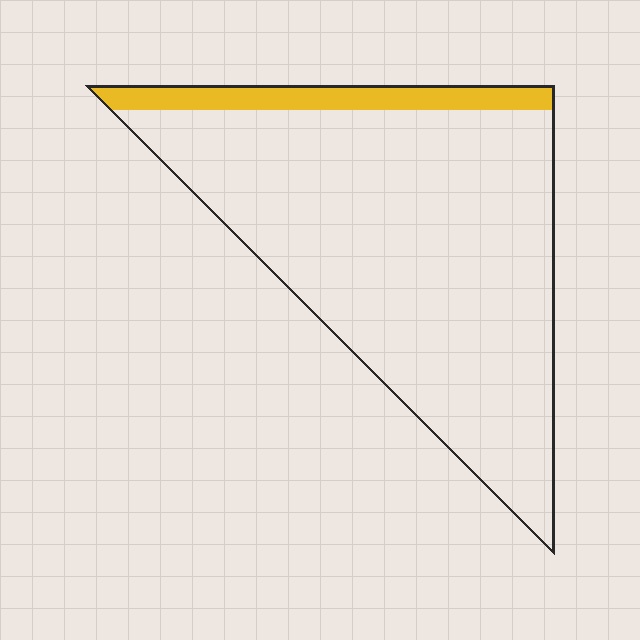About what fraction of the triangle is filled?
About one tenth (1/10).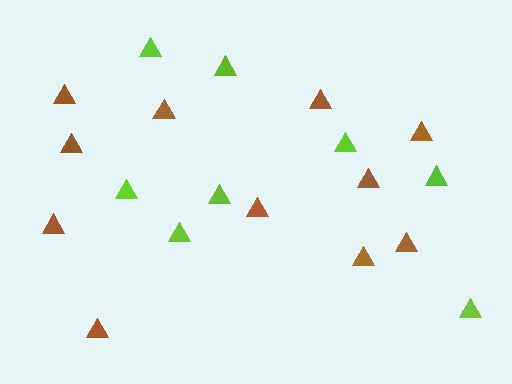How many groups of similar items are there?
There are 2 groups: one group of brown triangles (11) and one group of lime triangles (8).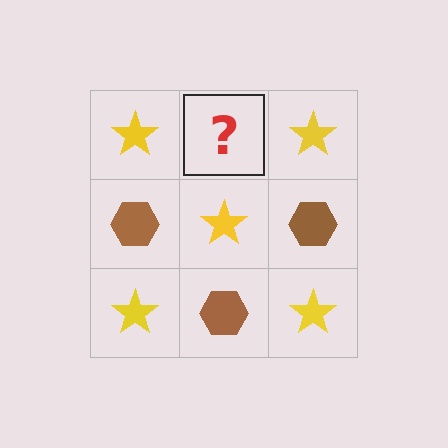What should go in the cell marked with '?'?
The missing cell should contain a brown hexagon.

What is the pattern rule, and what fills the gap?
The rule is that it alternates yellow star and brown hexagon in a checkerboard pattern. The gap should be filled with a brown hexagon.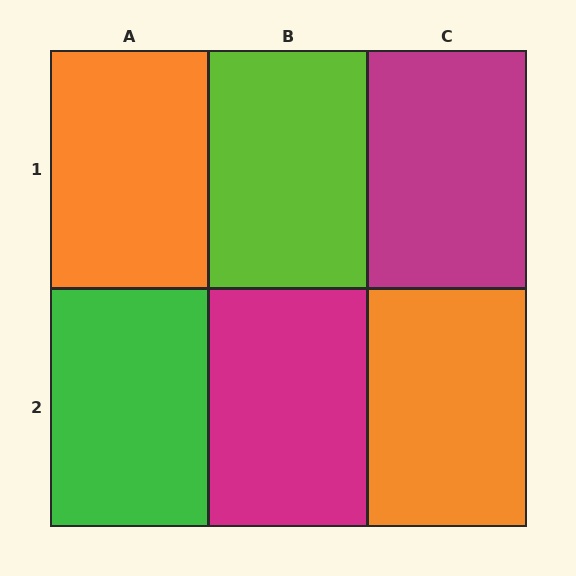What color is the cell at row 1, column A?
Orange.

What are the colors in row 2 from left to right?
Green, magenta, orange.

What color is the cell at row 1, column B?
Lime.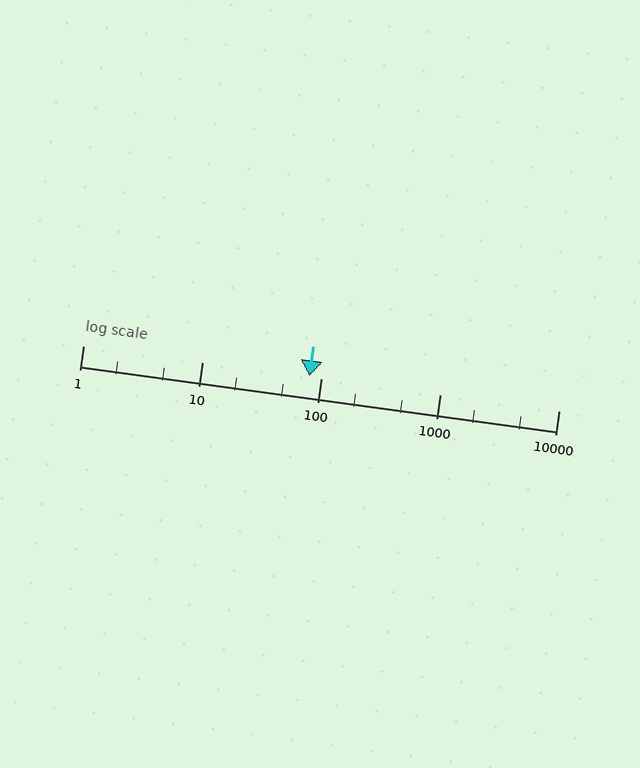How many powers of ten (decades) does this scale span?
The scale spans 4 decades, from 1 to 10000.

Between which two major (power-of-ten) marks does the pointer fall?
The pointer is between 10 and 100.